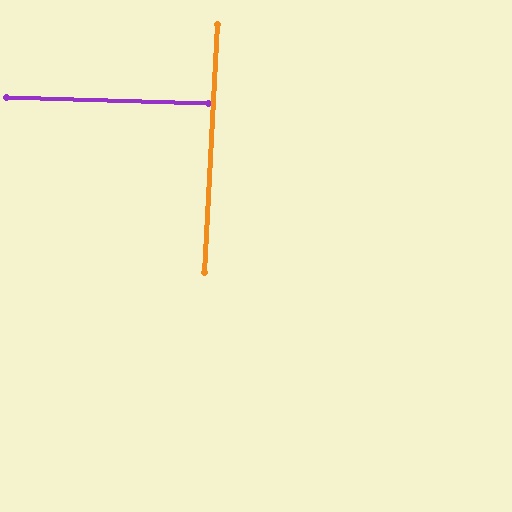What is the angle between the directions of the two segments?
Approximately 89 degrees.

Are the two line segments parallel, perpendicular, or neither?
Perpendicular — they meet at approximately 89°.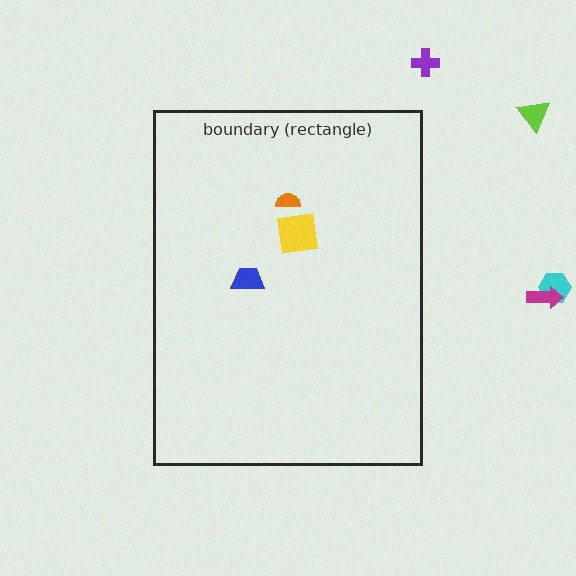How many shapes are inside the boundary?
3 inside, 4 outside.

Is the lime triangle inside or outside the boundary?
Outside.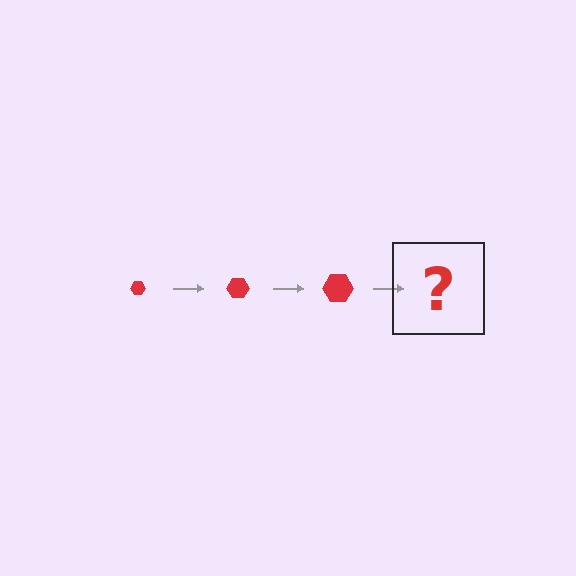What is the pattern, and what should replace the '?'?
The pattern is that the hexagon gets progressively larger each step. The '?' should be a red hexagon, larger than the previous one.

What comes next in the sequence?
The next element should be a red hexagon, larger than the previous one.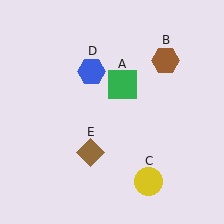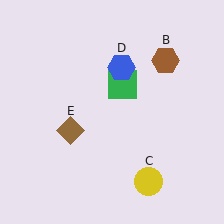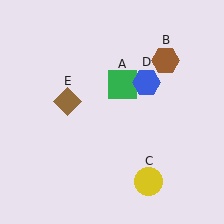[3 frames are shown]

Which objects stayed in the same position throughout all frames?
Green square (object A) and brown hexagon (object B) and yellow circle (object C) remained stationary.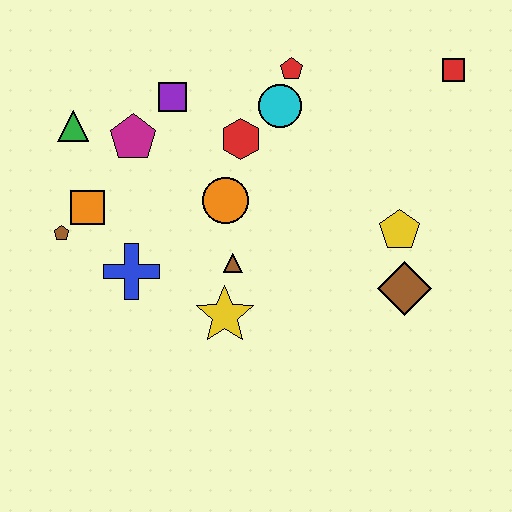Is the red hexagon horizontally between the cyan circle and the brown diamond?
No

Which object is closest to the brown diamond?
The yellow pentagon is closest to the brown diamond.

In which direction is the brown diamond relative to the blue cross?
The brown diamond is to the right of the blue cross.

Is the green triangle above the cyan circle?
No